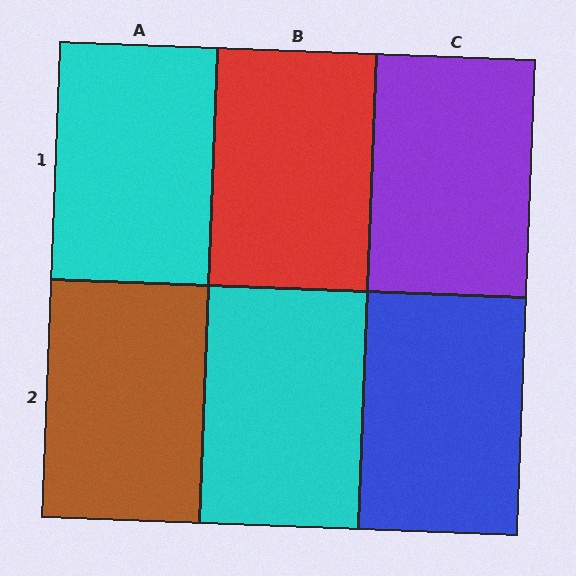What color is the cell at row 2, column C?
Blue.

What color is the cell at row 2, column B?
Cyan.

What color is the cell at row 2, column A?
Brown.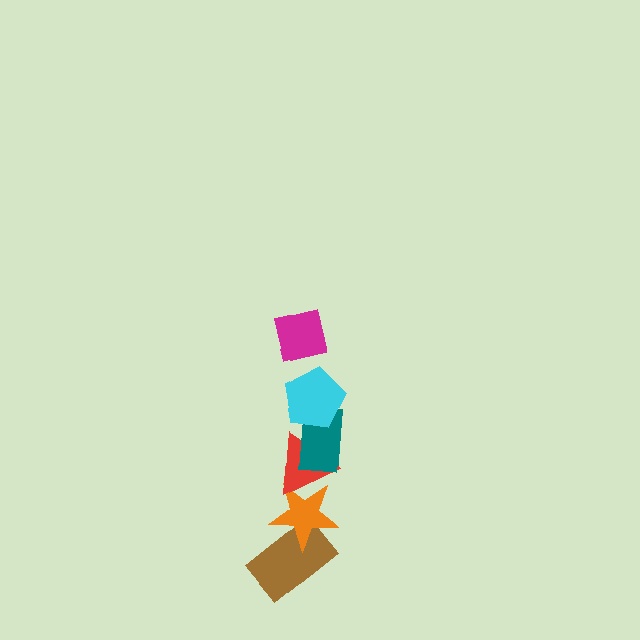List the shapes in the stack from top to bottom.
From top to bottom: the magenta square, the cyan pentagon, the teal rectangle, the red triangle, the orange star, the brown rectangle.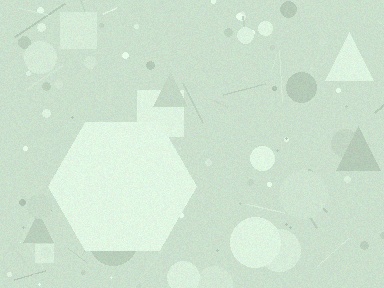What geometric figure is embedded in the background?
A hexagon is embedded in the background.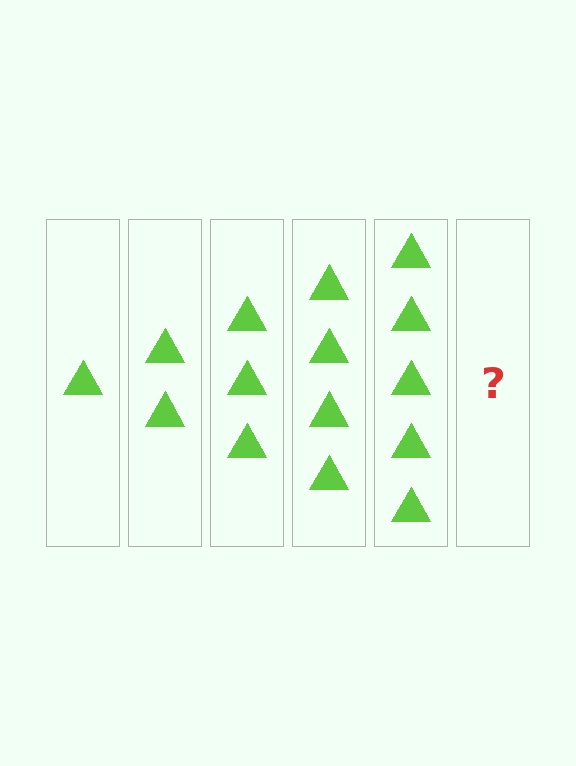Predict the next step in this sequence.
The next step is 6 triangles.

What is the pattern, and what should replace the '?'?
The pattern is that each step adds one more triangle. The '?' should be 6 triangles.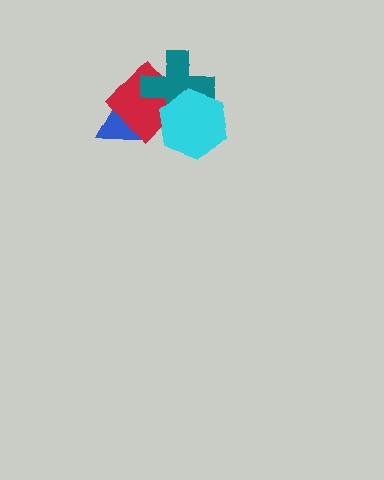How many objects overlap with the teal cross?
2 objects overlap with the teal cross.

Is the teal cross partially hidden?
Yes, it is partially covered by another shape.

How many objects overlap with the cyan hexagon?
2 objects overlap with the cyan hexagon.